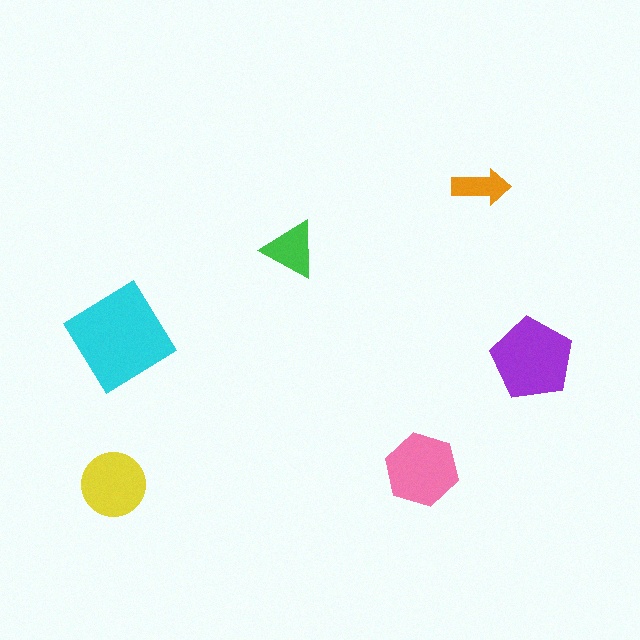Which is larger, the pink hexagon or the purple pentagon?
The purple pentagon.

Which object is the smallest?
The orange arrow.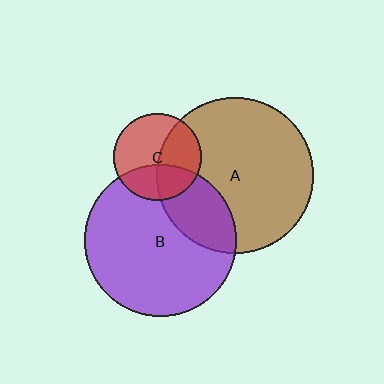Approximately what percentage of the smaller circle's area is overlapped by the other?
Approximately 25%.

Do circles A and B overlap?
Yes.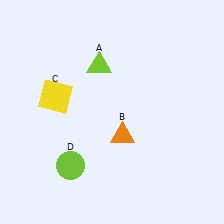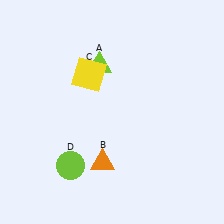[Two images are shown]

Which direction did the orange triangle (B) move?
The orange triangle (B) moved down.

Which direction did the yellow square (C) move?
The yellow square (C) moved right.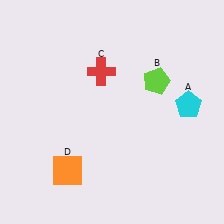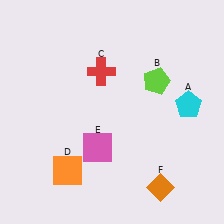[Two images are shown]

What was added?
A pink square (E), an orange diamond (F) were added in Image 2.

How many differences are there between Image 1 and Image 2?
There are 2 differences between the two images.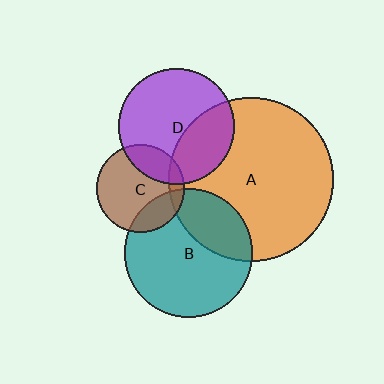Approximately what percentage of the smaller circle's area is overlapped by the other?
Approximately 30%.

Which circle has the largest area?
Circle A (orange).